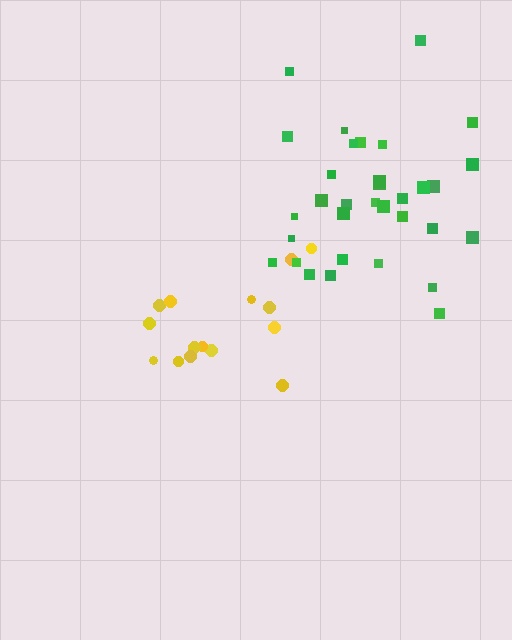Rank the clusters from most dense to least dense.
yellow, green.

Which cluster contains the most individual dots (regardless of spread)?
Green (34).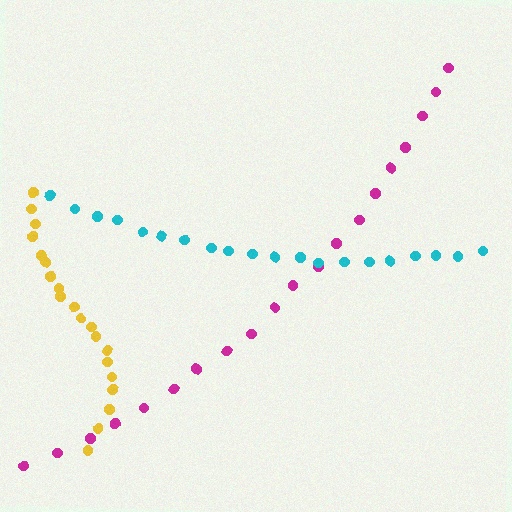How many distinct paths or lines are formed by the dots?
There are 3 distinct paths.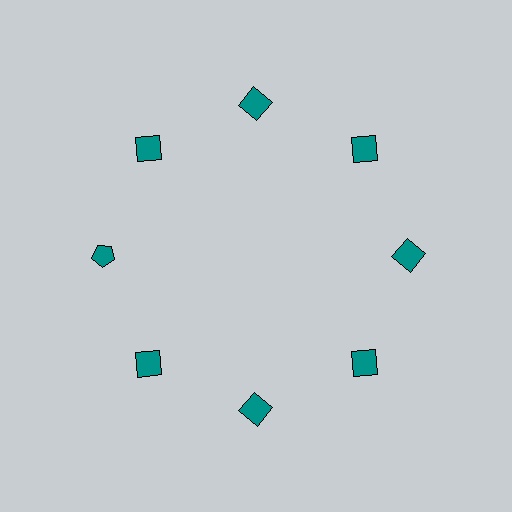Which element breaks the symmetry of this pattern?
The teal pentagon at roughly the 9 o'clock position breaks the symmetry. All other shapes are teal squares.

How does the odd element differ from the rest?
It has a different shape: pentagon instead of square.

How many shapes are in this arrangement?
There are 8 shapes arranged in a ring pattern.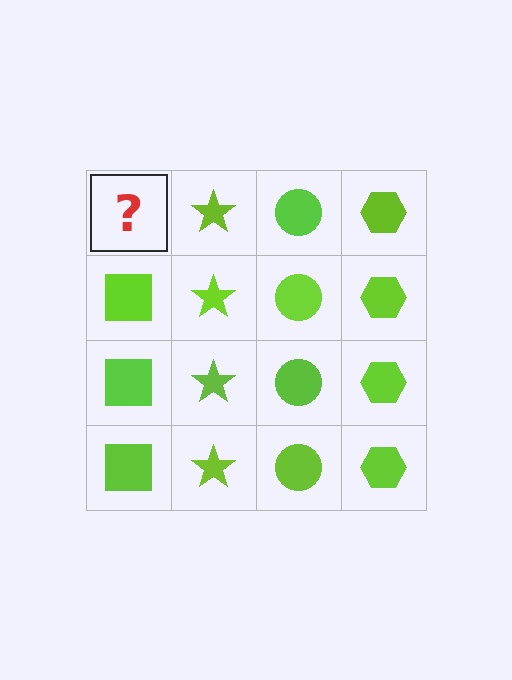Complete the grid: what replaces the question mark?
The question mark should be replaced with a lime square.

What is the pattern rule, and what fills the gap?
The rule is that each column has a consistent shape. The gap should be filled with a lime square.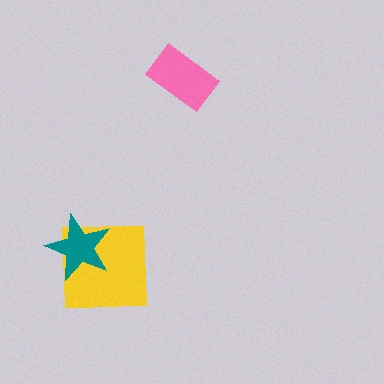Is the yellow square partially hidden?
Yes, it is partially covered by another shape.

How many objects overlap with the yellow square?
1 object overlaps with the yellow square.